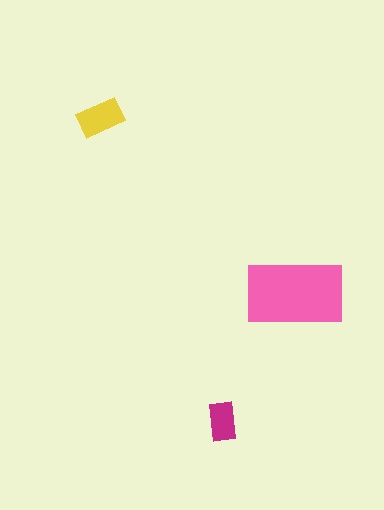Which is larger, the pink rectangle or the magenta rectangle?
The pink one.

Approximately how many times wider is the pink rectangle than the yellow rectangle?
About 2 times wider.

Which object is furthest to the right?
The pink rectangle is rightmost.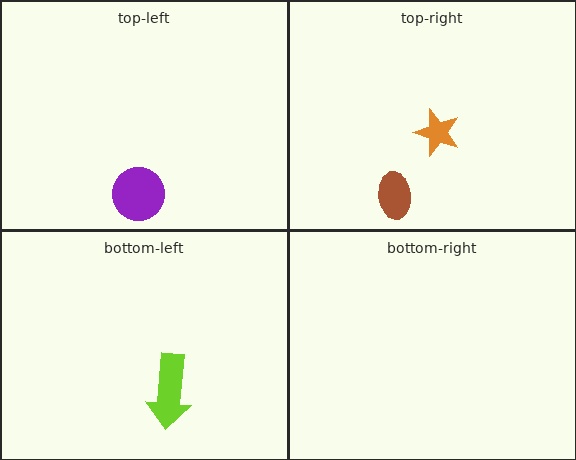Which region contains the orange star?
The top-right region.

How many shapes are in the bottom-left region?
1.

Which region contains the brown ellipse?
The top-right region.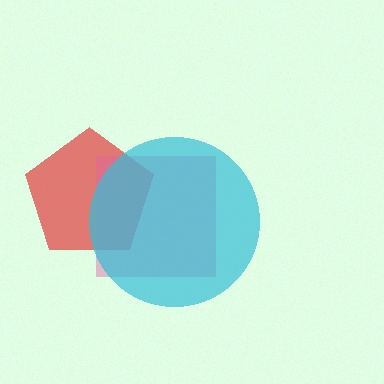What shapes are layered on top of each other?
The layered shapes are: a red pentagon, a pink square, a cyan circle.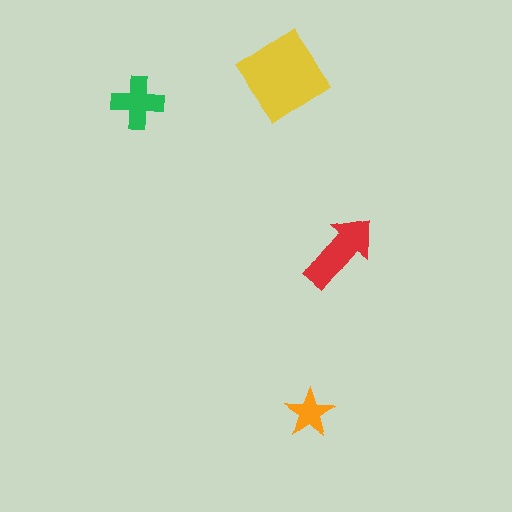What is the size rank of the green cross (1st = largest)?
3rd.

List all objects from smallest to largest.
The orange star, the green cross, the red arrow, the yellow diamond.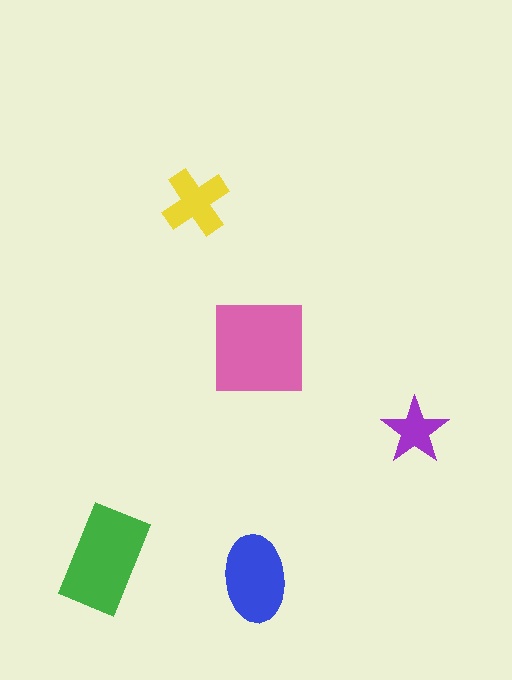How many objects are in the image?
There are 5 objects in the image.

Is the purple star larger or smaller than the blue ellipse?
Smaller.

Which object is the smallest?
The purple star.